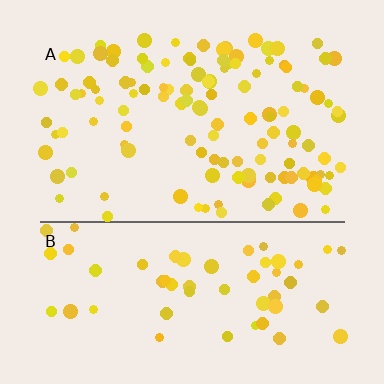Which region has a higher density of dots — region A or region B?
A (the top).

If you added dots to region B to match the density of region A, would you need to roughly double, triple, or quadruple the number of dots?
Approximately double.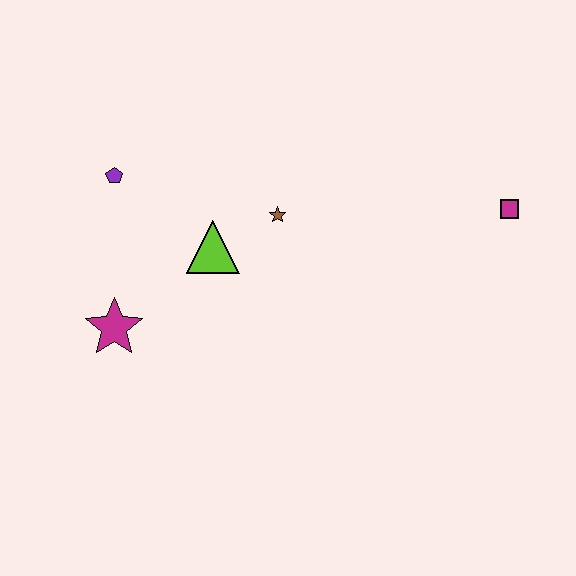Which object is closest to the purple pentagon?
The lime triangle is closest to the purple pentagon.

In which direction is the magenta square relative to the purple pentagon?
The magenta square is to the right of the purple pentagon.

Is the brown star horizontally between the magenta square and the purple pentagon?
Yes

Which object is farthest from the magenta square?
The magenta star is farthest from the magenta square.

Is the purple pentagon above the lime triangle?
Yes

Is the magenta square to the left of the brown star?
No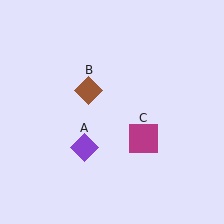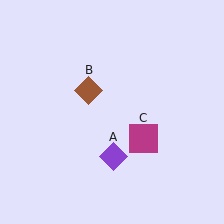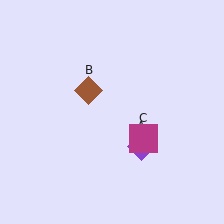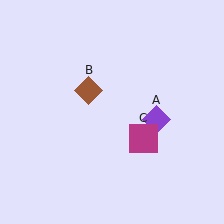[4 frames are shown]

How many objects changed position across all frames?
1 object changed position: purple diamond (object A).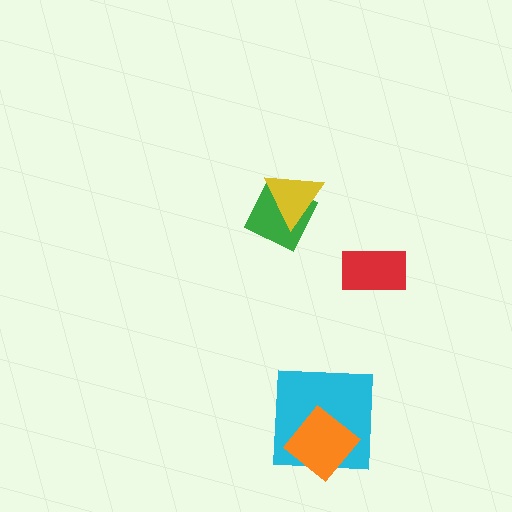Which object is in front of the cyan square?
The orange diamond is in front of the cyan square.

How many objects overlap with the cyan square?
1 object overlaps with the cyan square.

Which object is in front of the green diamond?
The yellow triangle is in front of the green diamond.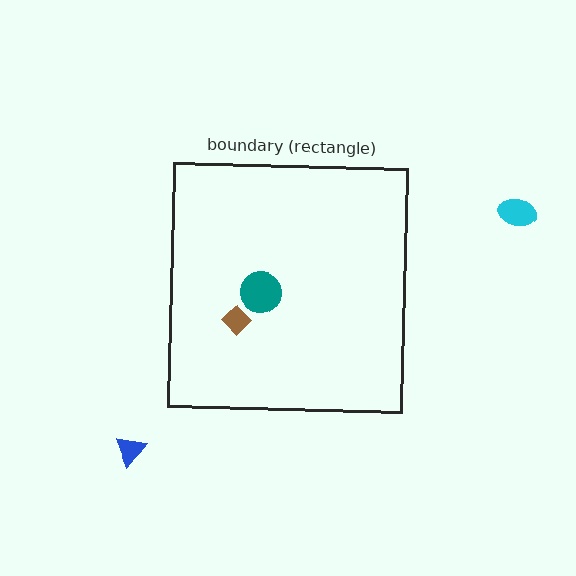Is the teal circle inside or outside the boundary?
Inside.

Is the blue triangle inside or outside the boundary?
Outside.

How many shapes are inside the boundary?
2 inside, 2 outside.